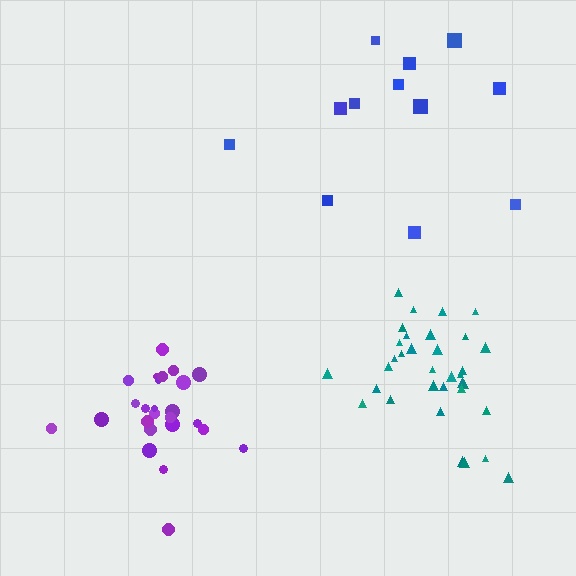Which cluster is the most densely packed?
Purple.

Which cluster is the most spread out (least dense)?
Blue.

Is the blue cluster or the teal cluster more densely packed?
Teal.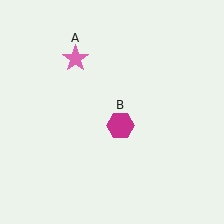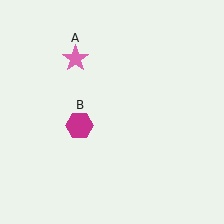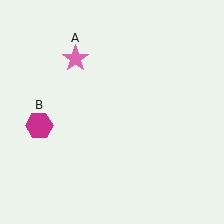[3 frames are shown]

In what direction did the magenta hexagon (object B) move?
The magenta hexagon (object B) moved left.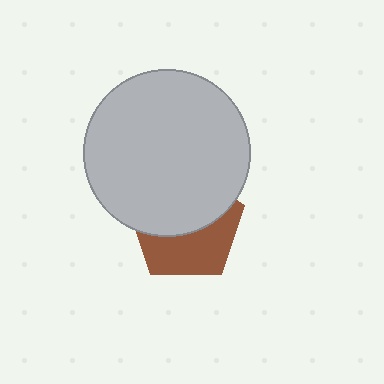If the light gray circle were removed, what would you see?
You would see the complete brown pentagon.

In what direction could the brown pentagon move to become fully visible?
The brown pentagon could move down. That would shift it out from behind the light gray circle entirely.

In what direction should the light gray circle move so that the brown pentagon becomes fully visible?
The light gray circle should move up. That is the shortest direction to clear the overlap and leave the brown pentagon fully visible.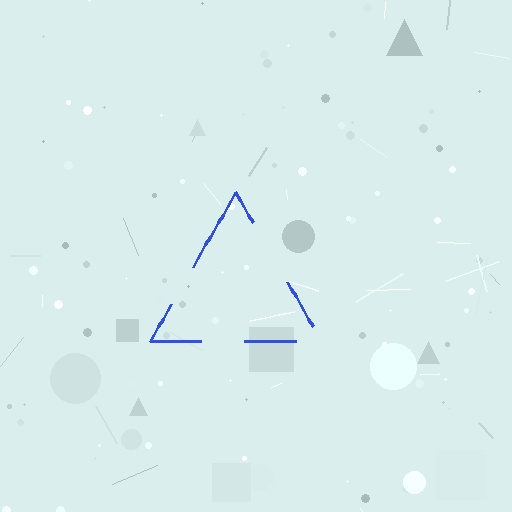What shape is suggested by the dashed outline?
The dashed outline suggests a triangle.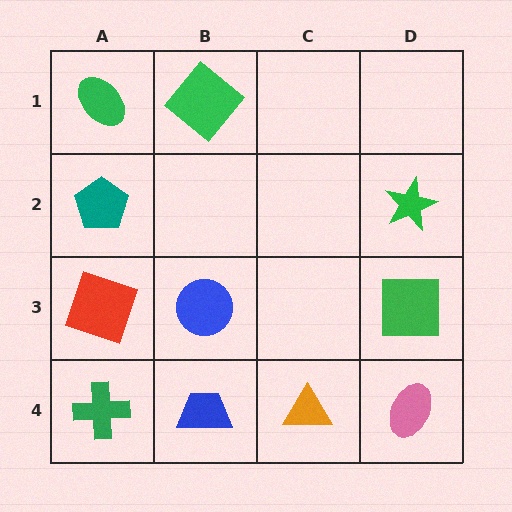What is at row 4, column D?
A pink ellipse.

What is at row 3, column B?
A blue circle.